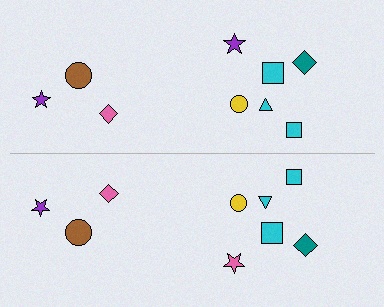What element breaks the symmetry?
The pink star on the bottom side breaks the symmetry — its mirror counterpart is purple.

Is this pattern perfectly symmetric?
No, the pattern is not perfectly symmetric. The pink star on the bottom side breaks the symmetry — its mirror counterpart is purple.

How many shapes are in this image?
There are 18 shapes in this image.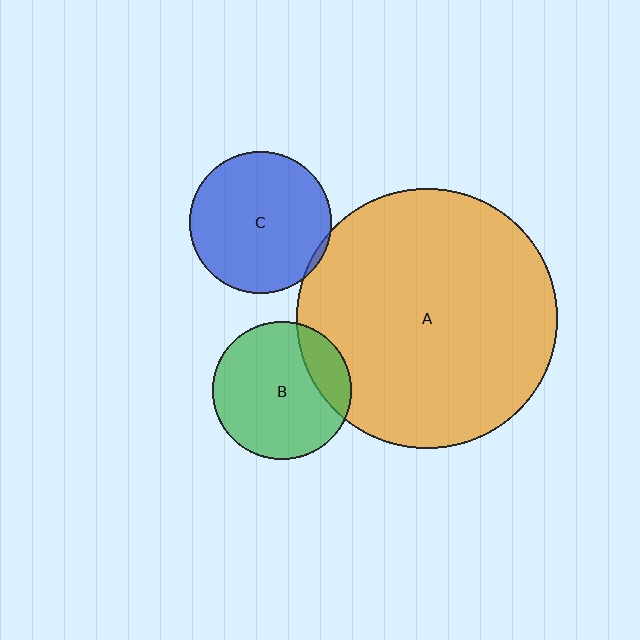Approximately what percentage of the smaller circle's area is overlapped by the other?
Approximately 20%.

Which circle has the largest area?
Circle A (orange).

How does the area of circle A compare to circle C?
Approximately 3.4 times.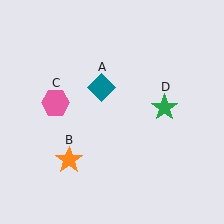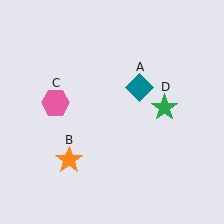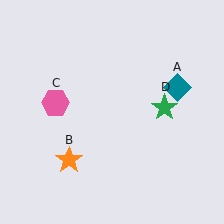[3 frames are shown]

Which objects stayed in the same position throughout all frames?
Orange star (object B) and pink hexagon (object C) and green star (object D) remained stationary.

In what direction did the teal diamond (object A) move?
The teal diamond (object A) moved right.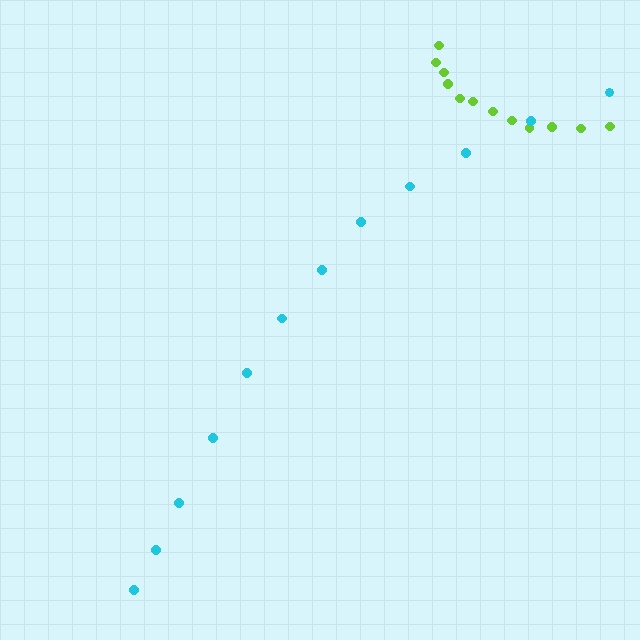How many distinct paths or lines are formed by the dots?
There are 2 distinct paths.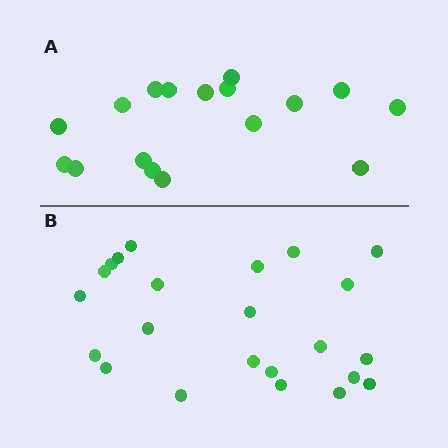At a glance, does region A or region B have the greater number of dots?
Region B (the bottom region) has more dots.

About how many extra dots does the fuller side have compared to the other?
Region B has about 6 more dots than region A.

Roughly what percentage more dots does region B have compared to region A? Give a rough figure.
About 35% more.